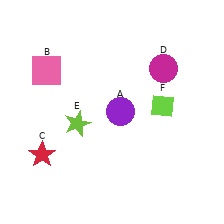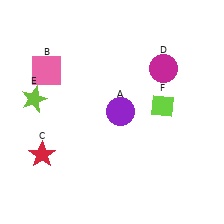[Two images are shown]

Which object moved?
The lime star (E) moved left.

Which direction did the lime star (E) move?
The lime star (E) moved left.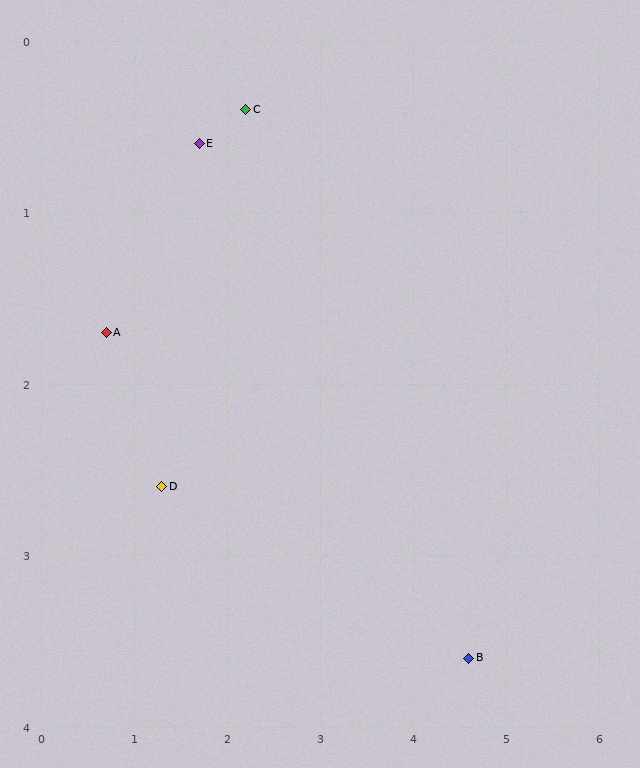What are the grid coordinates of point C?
Point C is at approximately (2.2, 0.4).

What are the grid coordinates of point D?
Point D is at approximately (1.3, 2.6).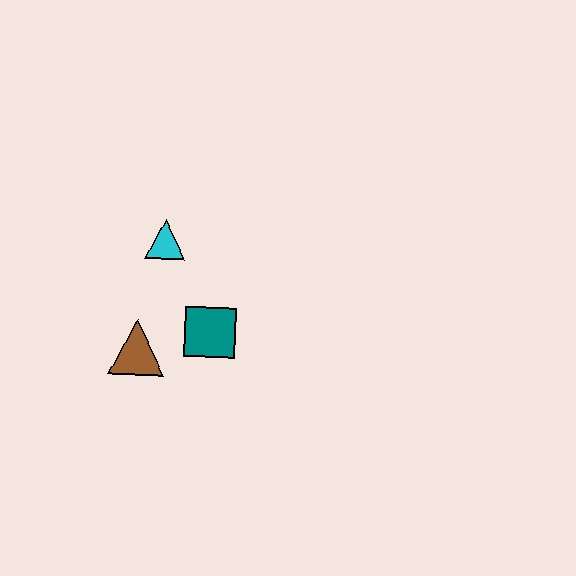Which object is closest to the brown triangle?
The teal square is closest to the brown triangle.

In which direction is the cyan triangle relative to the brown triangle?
The cyan triangle is above the brown triangle.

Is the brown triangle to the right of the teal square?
No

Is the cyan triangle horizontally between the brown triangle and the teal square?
Yes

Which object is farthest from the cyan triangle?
The brown triangle is farthest from the cyan triangle.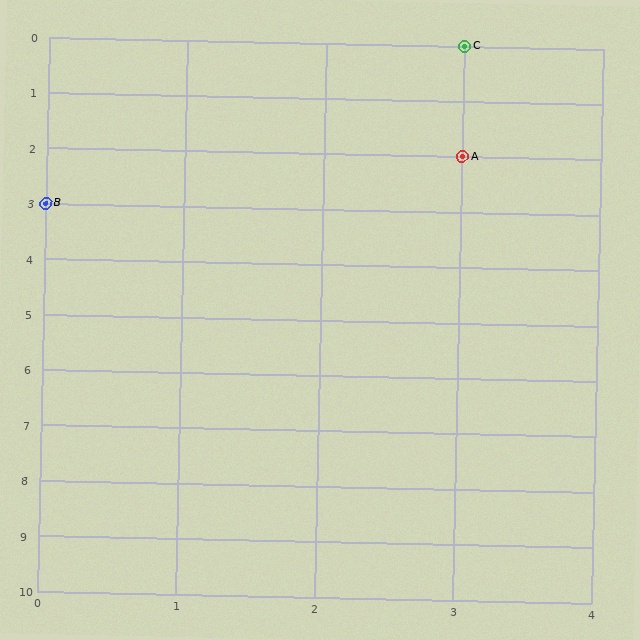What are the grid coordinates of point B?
Point B is at grid coordinates (0, 3).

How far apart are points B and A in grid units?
Points B and A are 3 columns and 1 row apart (about 3.2 grid units diagonally).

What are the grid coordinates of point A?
Point A is at grid coordinates (3, 2).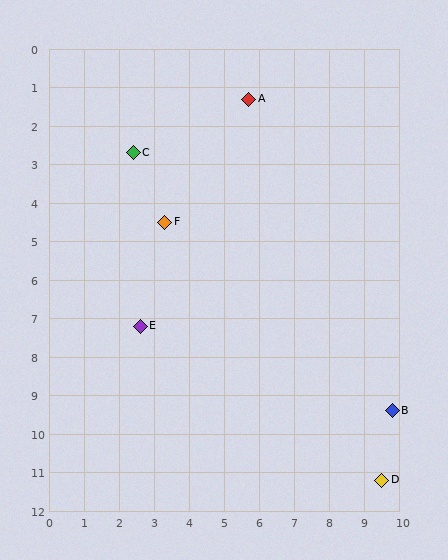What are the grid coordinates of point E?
Point E is at approximately (2.6, 7.2).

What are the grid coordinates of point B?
Point B is at approximately (9.8, 9.4).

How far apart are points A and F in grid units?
Points A and F are about 4.0 grid units apart.